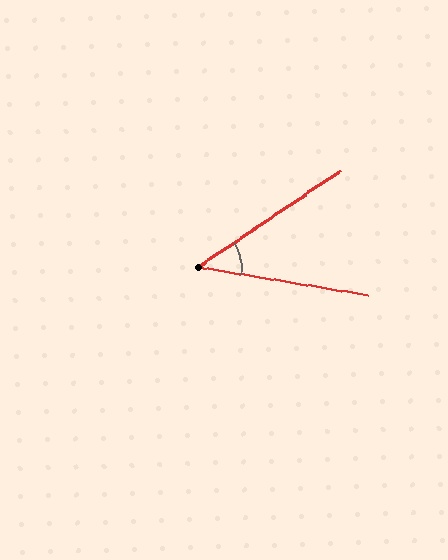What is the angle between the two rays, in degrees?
Approximately 44 degrees.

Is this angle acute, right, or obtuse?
It is acute.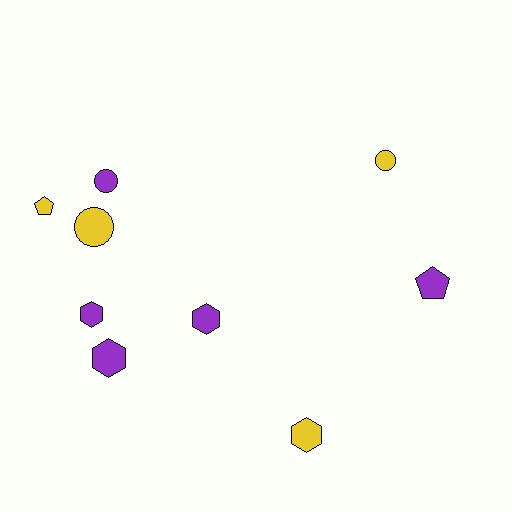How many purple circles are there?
There is 1 purple circle.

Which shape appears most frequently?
Hexagon, with 4 objects.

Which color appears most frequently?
Purple, with 5 objects.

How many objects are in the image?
There are 9 objects.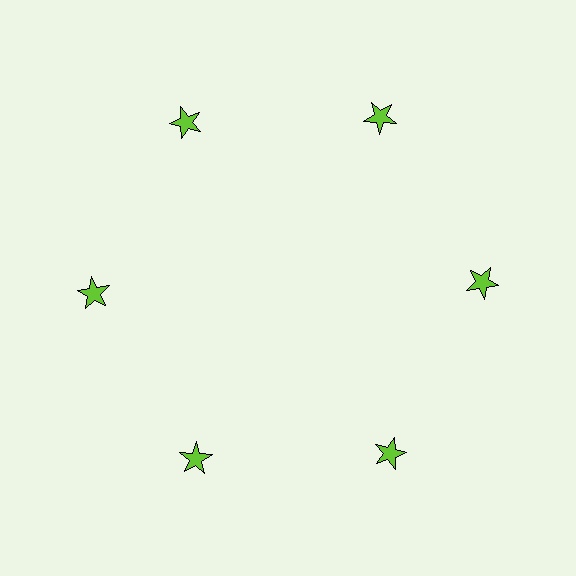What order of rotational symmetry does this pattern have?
This pattern has 6-fold rotational symmetry.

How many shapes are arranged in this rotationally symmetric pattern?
There are 6 shapes, arranged in 6 groups of 1.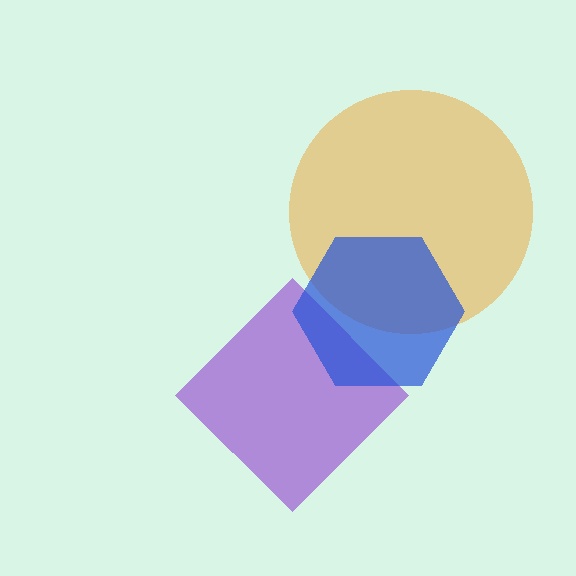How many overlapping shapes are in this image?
There are 3 overlapping shapes in the image.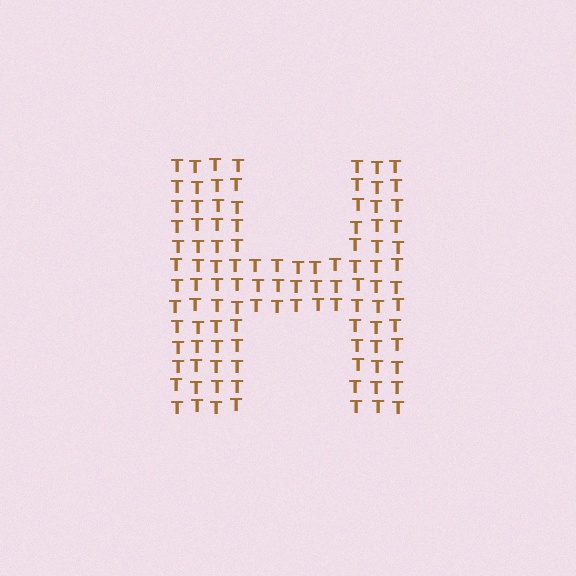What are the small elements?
The small elements are letter T's.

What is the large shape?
The large shape is the letter H.